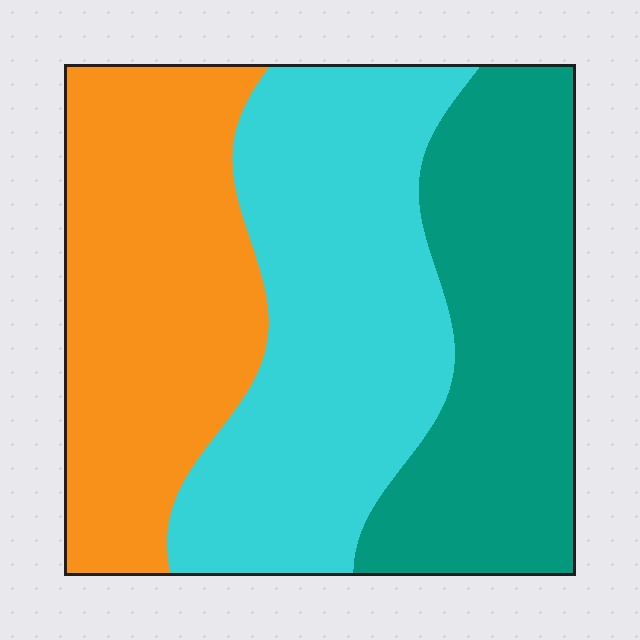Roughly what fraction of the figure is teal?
Teal covers roughly 30% of the figure.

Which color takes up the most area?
Cyan, at roughly 40%.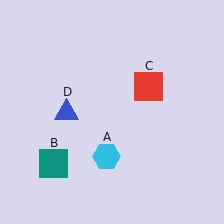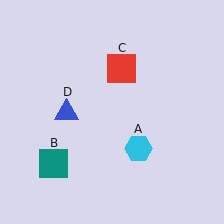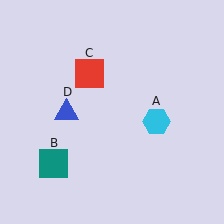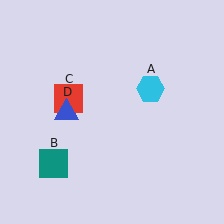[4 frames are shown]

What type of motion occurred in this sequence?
The cyan hexagon (object A), red square (object C) rotated counterclockwise around the center of the scene.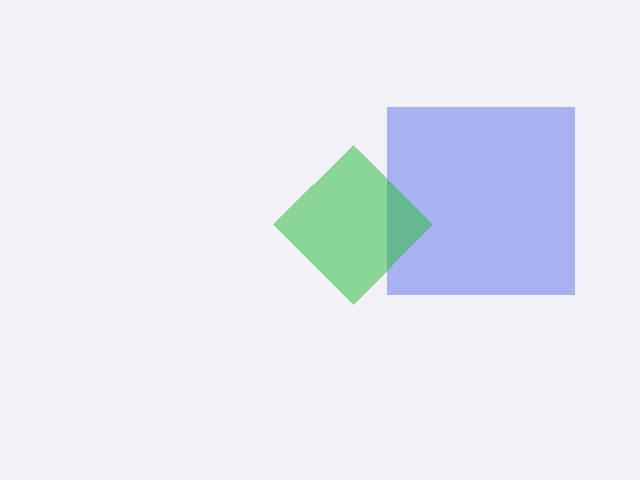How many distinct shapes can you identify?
There are 2 distinct shapes: a blue square, a green diamond.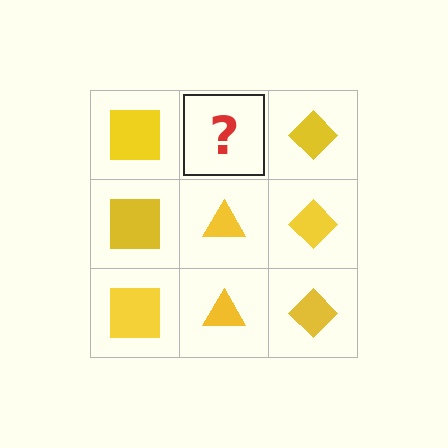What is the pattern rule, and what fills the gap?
The rule is that each column has a consistent shape. The gap should be filled with a yellow triangle.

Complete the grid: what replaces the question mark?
The question mark should be replaced with a yellow triangle.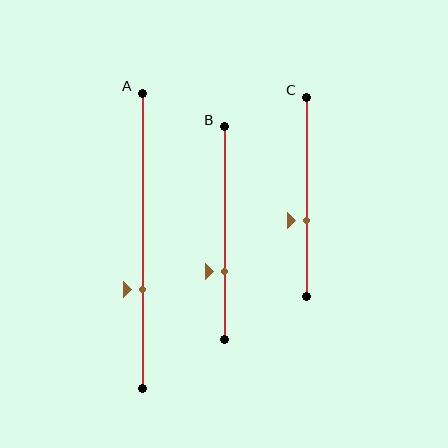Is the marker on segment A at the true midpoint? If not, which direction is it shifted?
No, the marker on segment A is shifted downward by about 16% of the segment length.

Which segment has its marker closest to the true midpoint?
Segment C has its marker closest to the true midpoint.